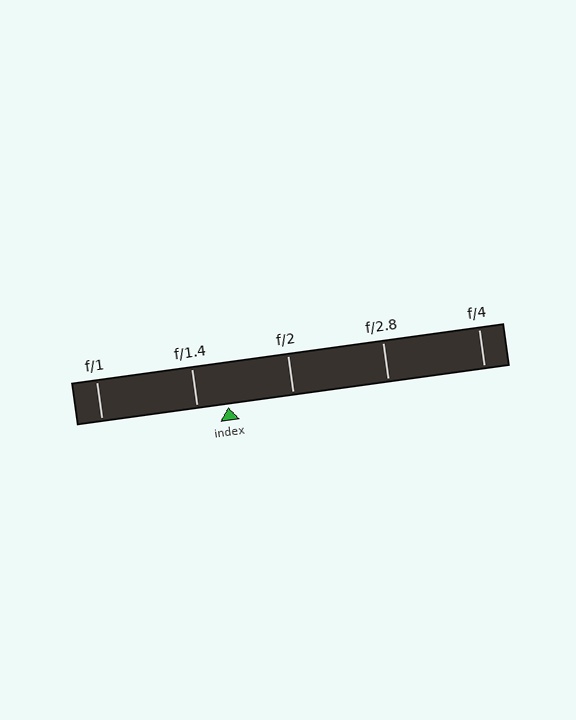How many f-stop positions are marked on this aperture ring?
There are 5 f-stop positions marked.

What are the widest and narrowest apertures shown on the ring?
The widest aperture shown is f/1 and the narrowest is f/4.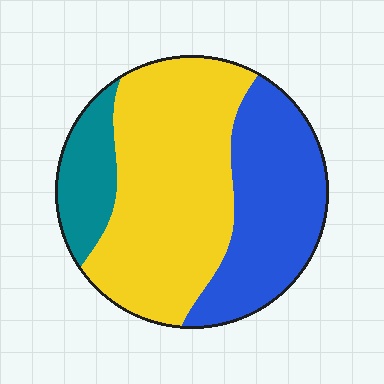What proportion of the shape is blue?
Blue takes up about one third (1/3) of the shape.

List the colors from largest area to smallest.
From largest to smallest: yellow, blue, teal.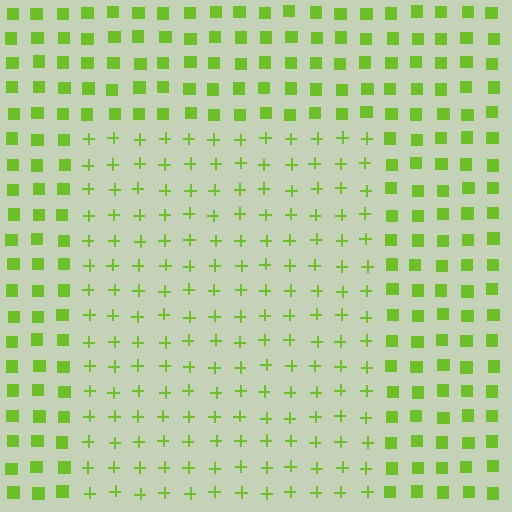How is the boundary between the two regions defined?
The boundary is defined by a change in element shape: plus signs inside vs. squares outside. All elements share the same color and spacing.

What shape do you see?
I see a rectangle.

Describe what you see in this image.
The image is filled with small lime elements arranged in a uniform grid. A rectangle-shaped region contains plus signs, while the surrounding area contains squares. The boundary is defined purely by the change in element shape.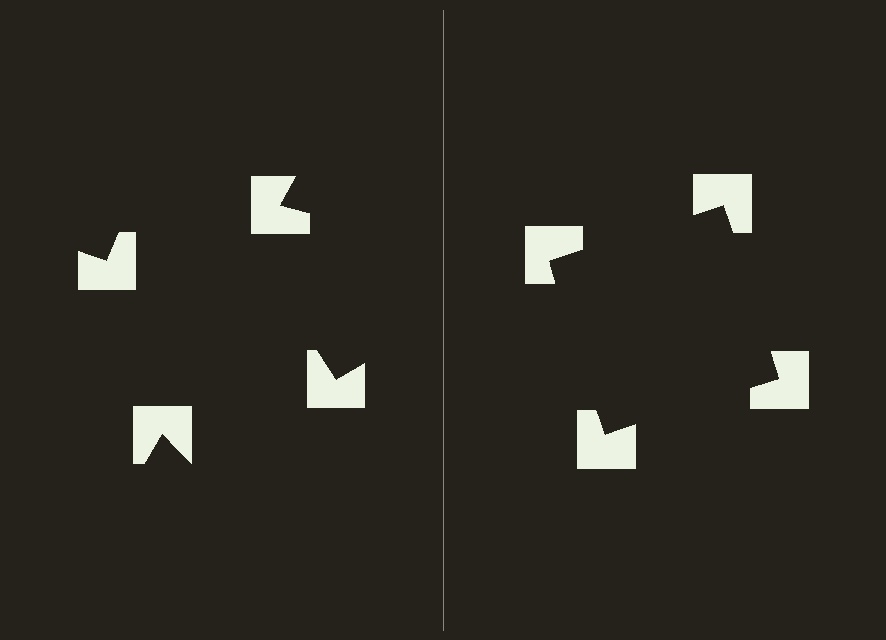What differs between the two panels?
The notched squares are positioned identically on both sides; only the wedge orientations differ. On the right they align to a square; on the left they are misaligned.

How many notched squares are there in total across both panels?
8 — 4 on each side.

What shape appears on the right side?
An illusory square.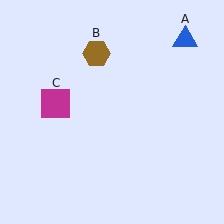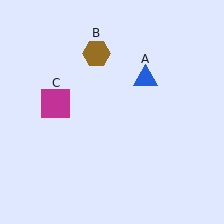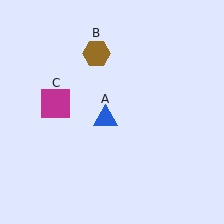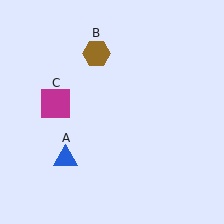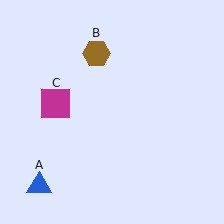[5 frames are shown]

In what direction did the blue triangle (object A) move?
The blue triangle (object A) moved down and to the left.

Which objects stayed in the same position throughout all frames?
Brown hexagon (object B) and magenta square (object C) remained stationary.